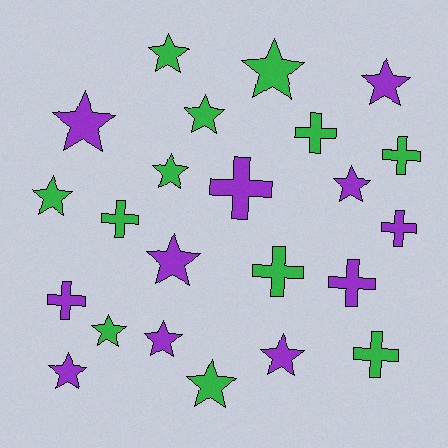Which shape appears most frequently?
Star, with 14 objects.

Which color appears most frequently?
Green, with 12 objects.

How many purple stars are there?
There are 7 purple stars.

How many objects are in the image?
There are 23 objects.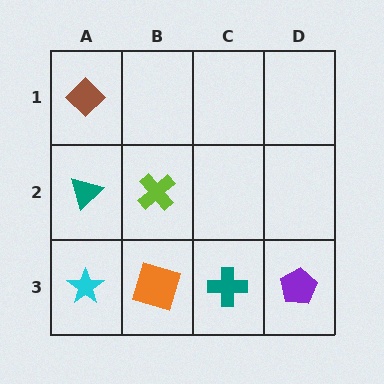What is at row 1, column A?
A brown diamond.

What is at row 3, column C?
A teal cross.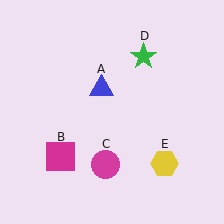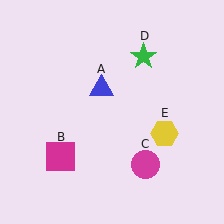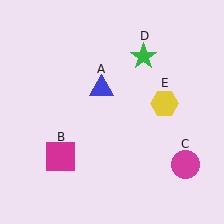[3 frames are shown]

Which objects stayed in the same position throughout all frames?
Blue triangle (object A) and magenta square (object B) and green star (object D) remained stationary.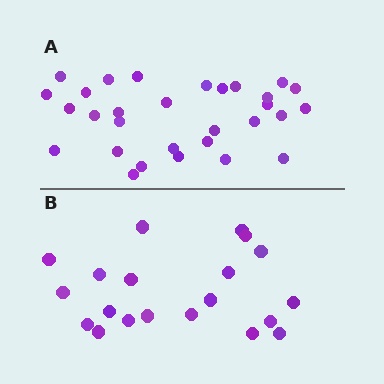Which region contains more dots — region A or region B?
Region A (the top region) has more dots.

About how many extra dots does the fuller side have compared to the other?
Region A has roughly 10 or so more dots than region B.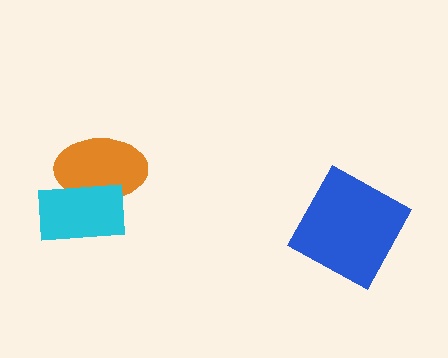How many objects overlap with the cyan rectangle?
1 object overlaps with the cyan rectangle.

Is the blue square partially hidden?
No, no other shape covers it.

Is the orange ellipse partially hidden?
Yes, it is partially covered by another shape.